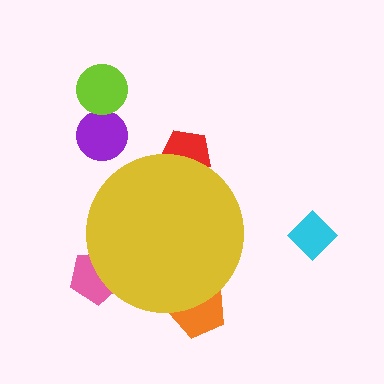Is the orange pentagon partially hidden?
Yes, the orange pentagon is partially hidden behind the yellow circle.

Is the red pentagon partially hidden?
Yes, the red pentagon is partially hidden behind the yellow circle.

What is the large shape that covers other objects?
A yellow circle.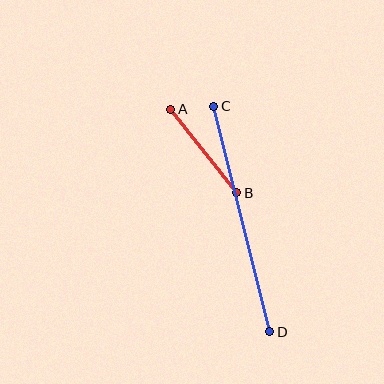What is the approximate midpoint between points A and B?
The midpoint is at approximately (204, 151) pixels.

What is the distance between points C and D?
The distance is approximately 232 pixels.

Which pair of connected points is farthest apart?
Points C and D are farthest apart.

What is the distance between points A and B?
The distance is approximately 106 pixels.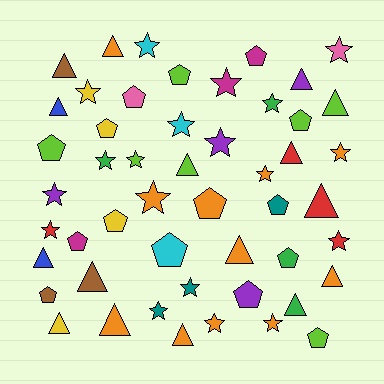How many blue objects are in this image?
There are 2 blue objects.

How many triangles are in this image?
There are 16 triangles.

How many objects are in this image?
There are 50 objects.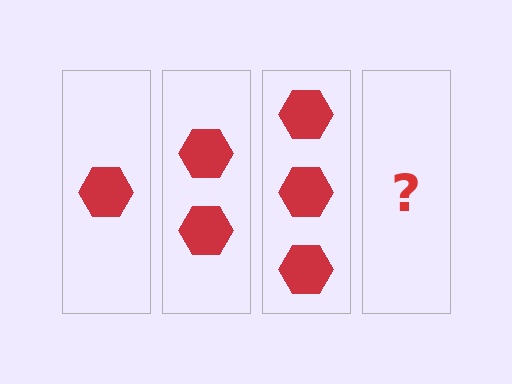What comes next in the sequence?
The next element should be 4 hexagons.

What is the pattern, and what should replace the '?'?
The pattern is that each step adds one more hexagon. The '?' should be 4 hexagons.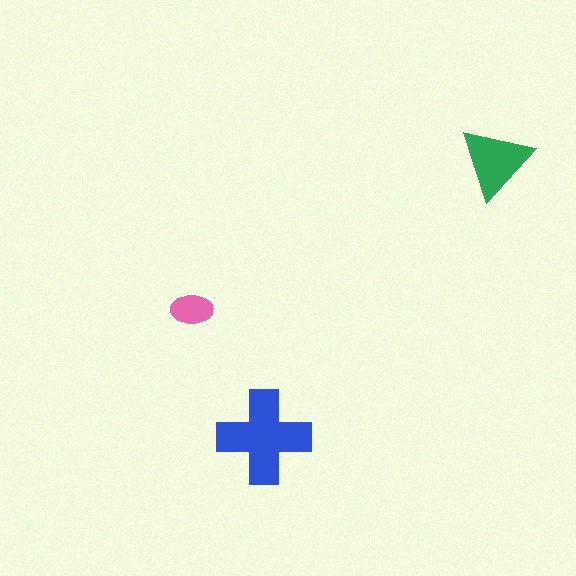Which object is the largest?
The blue cross.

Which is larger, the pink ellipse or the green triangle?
The green triangle.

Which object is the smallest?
The pink ellipse.